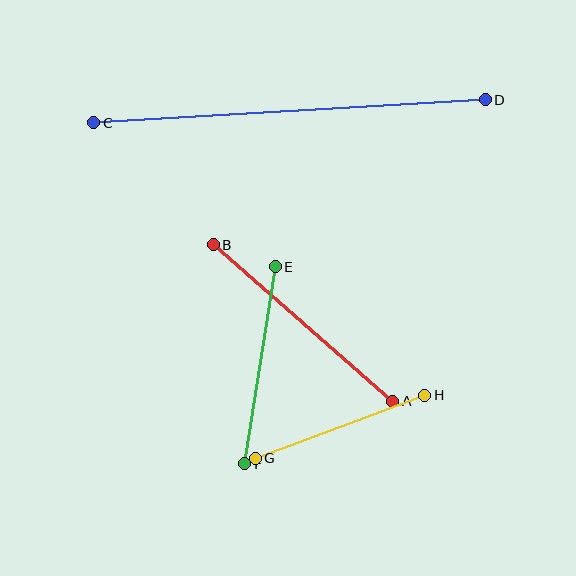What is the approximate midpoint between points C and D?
The midpoint is at approximately (290, 111) pixels.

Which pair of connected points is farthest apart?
Points C and D are farthest apart.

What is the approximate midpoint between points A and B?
The midpoint is at approximately (303, 323) pixels.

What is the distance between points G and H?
The distance is approximately 181 pixels.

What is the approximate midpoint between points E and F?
The midpoint is at approximately (260, 365) pixels.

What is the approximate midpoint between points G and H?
The midpoint is at approximately (340, 427) pixels.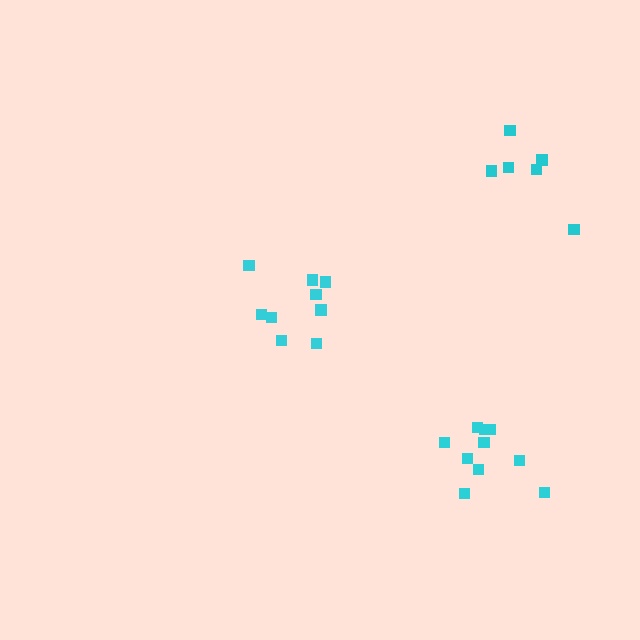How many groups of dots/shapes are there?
There are 3 groups.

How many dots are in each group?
Group 1: 9 dots, Group 2: 6 dots, Group 3: 10 dots (25 total).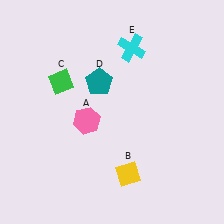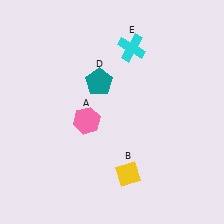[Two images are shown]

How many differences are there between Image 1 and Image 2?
There is 1 difference between the two images.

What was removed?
The green diamond (C) was removed in Image 2.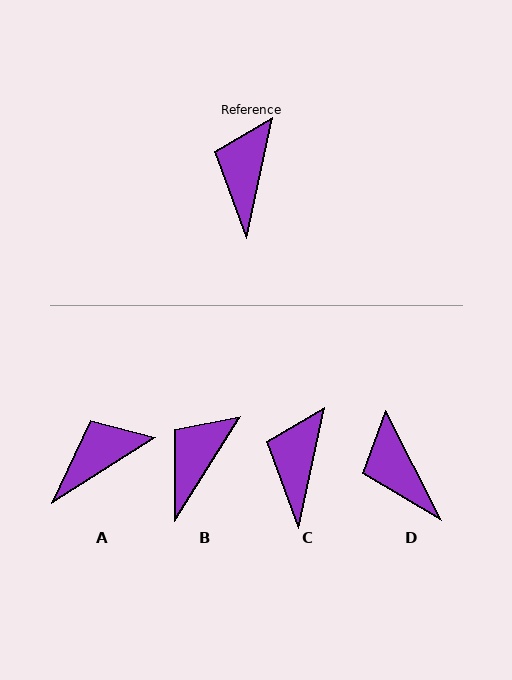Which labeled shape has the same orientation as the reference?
C.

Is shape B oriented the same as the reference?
No, it is off by about 20 degrees.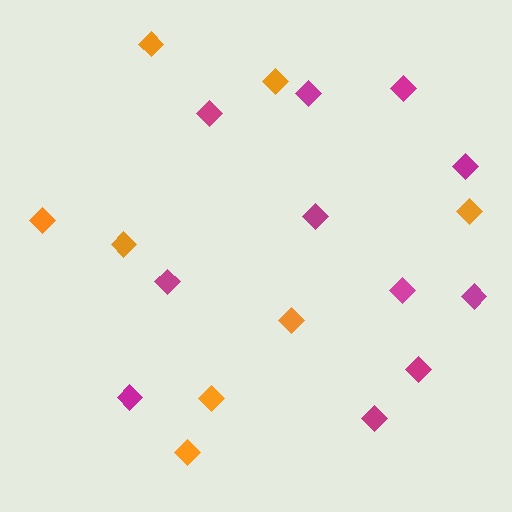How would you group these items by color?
There are 2 groups: one group of orange diamonds (8) and one group of magenta diamonds (11).